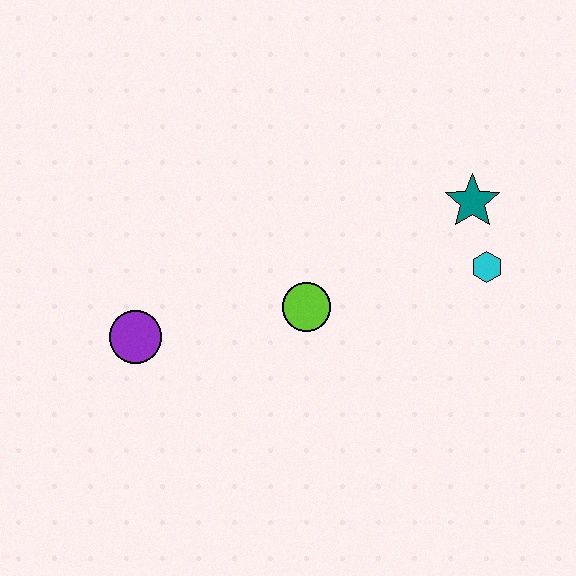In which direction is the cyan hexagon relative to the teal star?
The cyan hexagon is below the teal star.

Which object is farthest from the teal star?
The purple circle is farthest from the teal star.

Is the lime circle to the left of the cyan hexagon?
Yes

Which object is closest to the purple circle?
The lime circle is closest to the purple circle.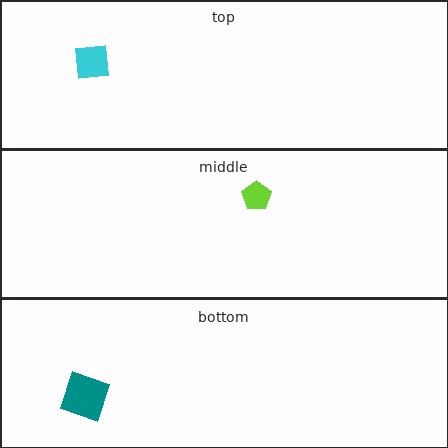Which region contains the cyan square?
The top region.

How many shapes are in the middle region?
1.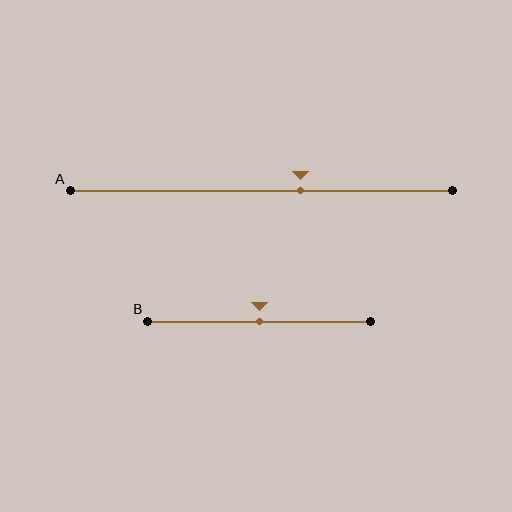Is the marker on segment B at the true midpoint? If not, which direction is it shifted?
Yes, the marker on segment B is at the true midpoint.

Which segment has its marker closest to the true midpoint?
Segment B has its marker closest to the true midpoint.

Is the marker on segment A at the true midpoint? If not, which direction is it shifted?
No, the marker on segment A is shifted to the right by about 10% of the segment length.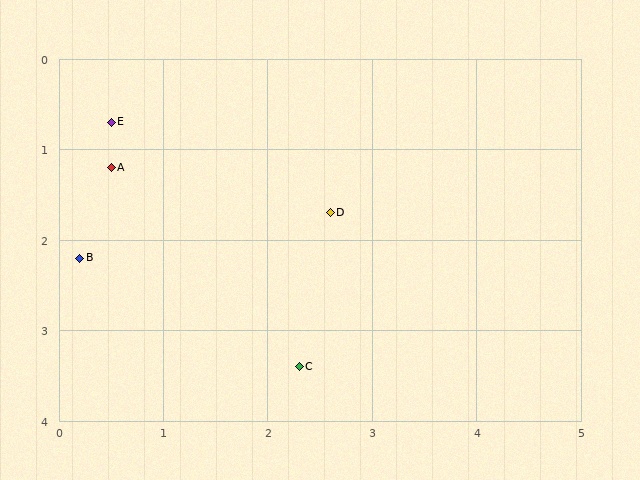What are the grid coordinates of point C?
Point C is at approximately (2.3, 3.4).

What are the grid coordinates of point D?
Point D is at approximately (2.6, 1.7).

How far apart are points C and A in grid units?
Points C and A are about 2.8 grid units apart.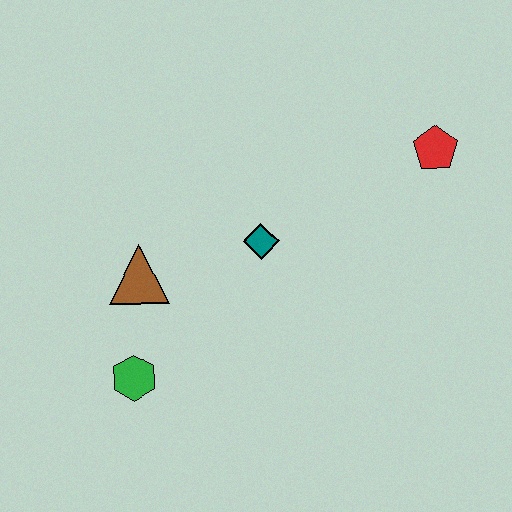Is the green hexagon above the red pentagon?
No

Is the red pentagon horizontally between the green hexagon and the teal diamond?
No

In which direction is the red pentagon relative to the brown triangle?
The red pentagon is to the right of the brown triangle.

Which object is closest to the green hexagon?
The brown triangle is closest to the green hexagon.